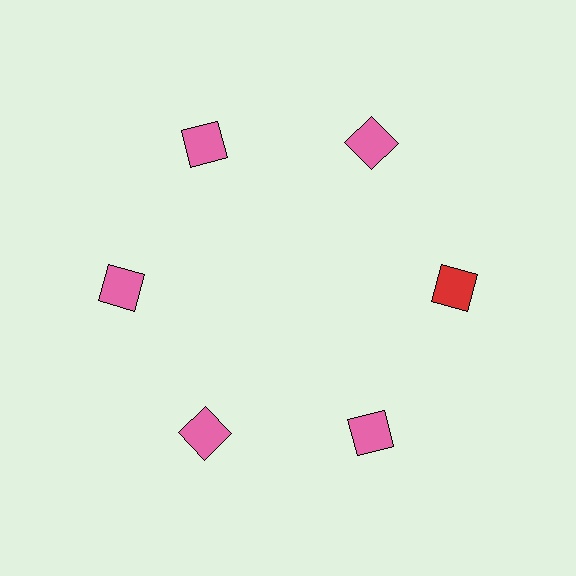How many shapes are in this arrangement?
There are 6 shapes arranged in a ring pattern.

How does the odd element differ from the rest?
It has a different color: red instead of pink.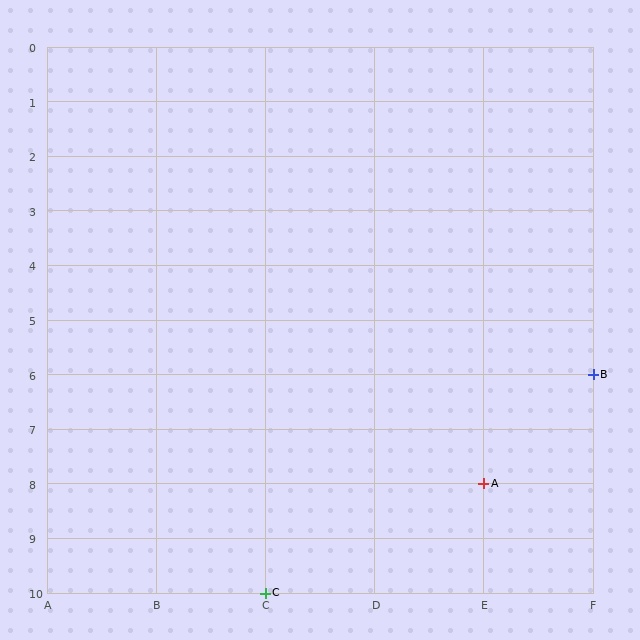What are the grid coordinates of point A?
Point A is at grid coordinates (E, 8).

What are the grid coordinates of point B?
Point B is at grid coordinates (F, 6).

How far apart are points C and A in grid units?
Points C and A are 2 columns and 2 rows apart (about 2.8 grid units diagonally).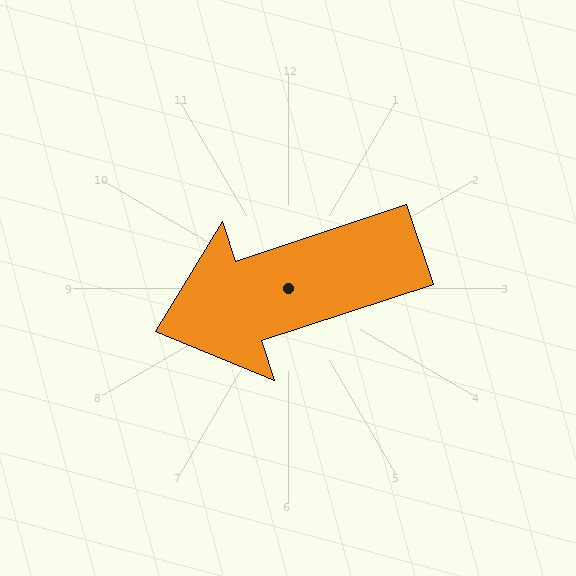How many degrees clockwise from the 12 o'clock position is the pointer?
Approximately 252 degrees.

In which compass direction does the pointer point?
West.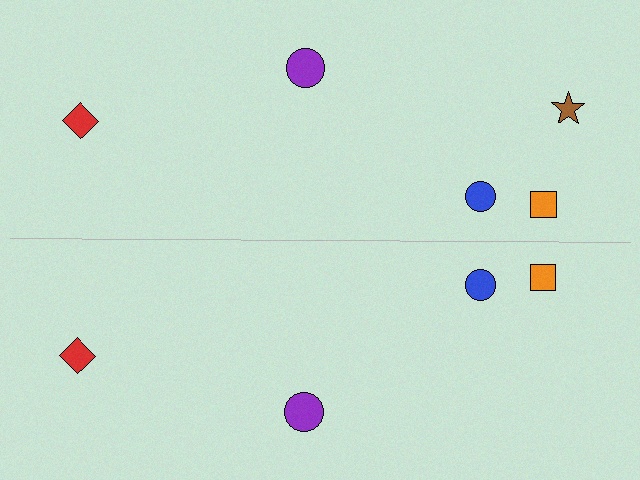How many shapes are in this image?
There are 9 shapes in this image.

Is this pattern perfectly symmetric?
No, the pattern is not perfectly symmetric. A brown star is missing from the bottom side.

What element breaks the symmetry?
A brown star is missing from the bottom side.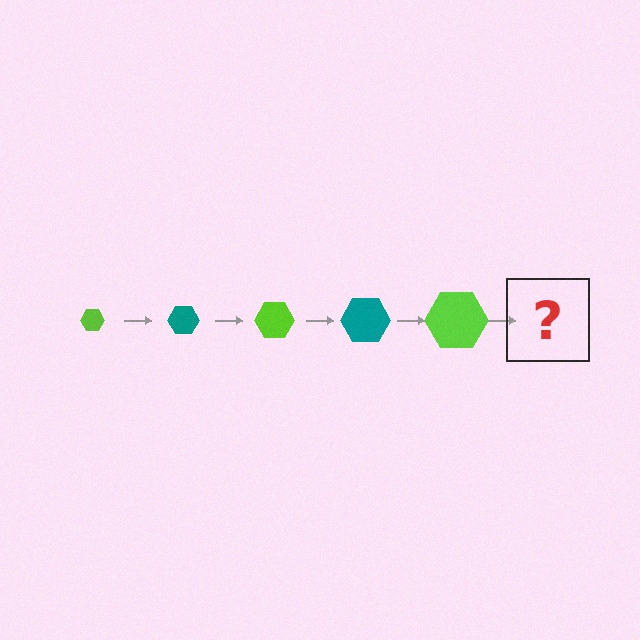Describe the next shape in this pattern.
It should be a teal hexagon, larger than the previous one.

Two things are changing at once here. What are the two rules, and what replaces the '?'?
The two rules are that the hexagon grows larger each step and the color cycles through lime and teal. The '?' should be a teal hexagon, larger than the previous one.